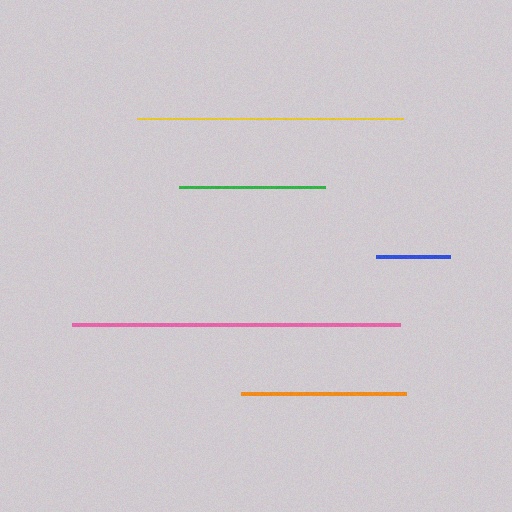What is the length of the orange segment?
The orange segment is approximately 165 pixels long.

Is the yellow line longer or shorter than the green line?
The yellow line is longer than the green line.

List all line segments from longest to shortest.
From longest to shortest: pink, yellow, orange, green, blue.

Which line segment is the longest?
The pink line is the longest at approximately 328 pixels.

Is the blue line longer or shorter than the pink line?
The pink line is longer than the blue line.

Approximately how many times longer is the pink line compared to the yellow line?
The pink line is approximately 1.2 times the length of the yellow line.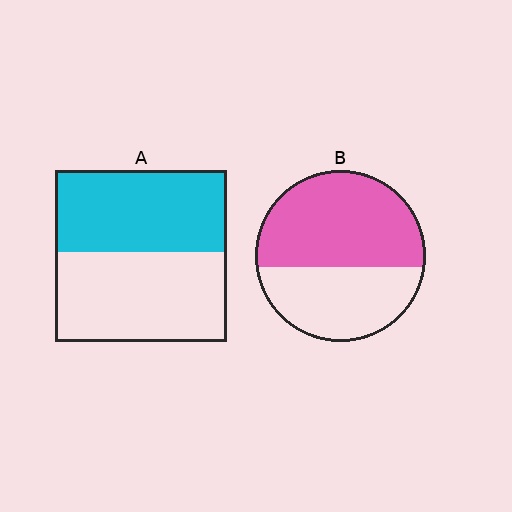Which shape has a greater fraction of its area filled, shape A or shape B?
Shape B.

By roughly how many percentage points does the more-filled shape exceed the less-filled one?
By roughly 10 percentage points (B over A).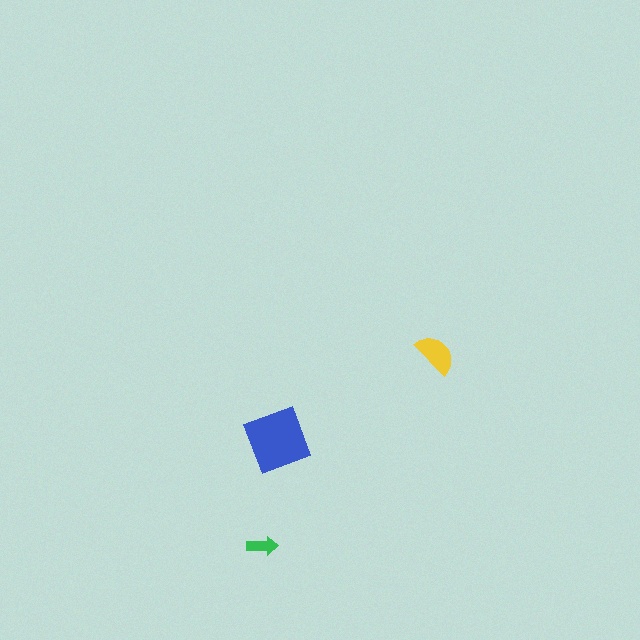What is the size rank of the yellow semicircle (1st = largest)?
2nd.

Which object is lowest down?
The green arrow is bottommost.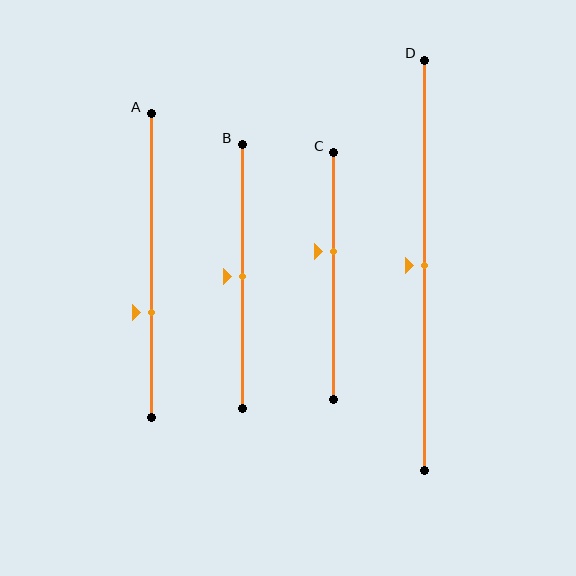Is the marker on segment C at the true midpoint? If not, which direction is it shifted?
No, the marker on segment C is shifted upward by about 10% of the segment length.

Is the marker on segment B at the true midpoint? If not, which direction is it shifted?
Yes, the marker on segment B is at the true midpoint.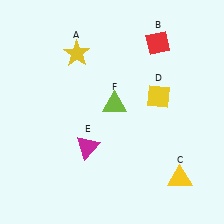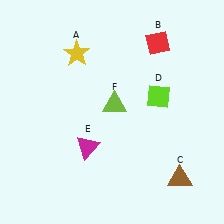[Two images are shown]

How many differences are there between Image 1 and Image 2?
There are 2 differences between the two images.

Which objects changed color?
C changed from yellow to brown. D changed from yellow to lime.